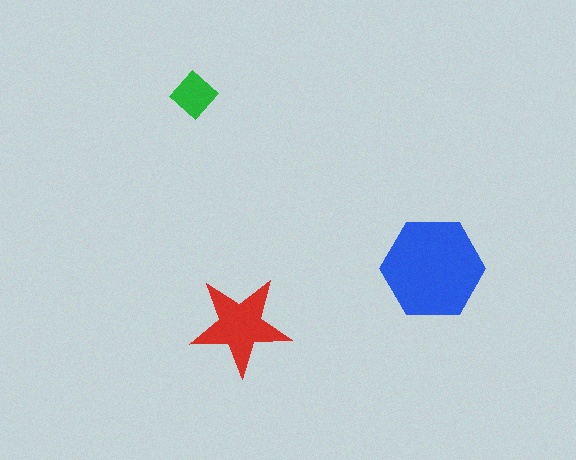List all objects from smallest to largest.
The green diamond, the red star, the blue hexagon.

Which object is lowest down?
The red star is bottommost.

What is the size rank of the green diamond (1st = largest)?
3rd.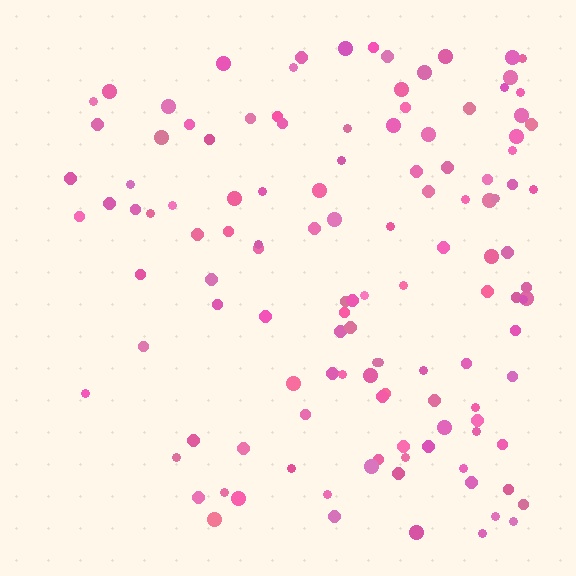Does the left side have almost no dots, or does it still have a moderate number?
Still a moderate number, just noticeably fewer than the right.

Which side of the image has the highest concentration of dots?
The right.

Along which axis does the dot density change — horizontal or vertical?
Horizontal.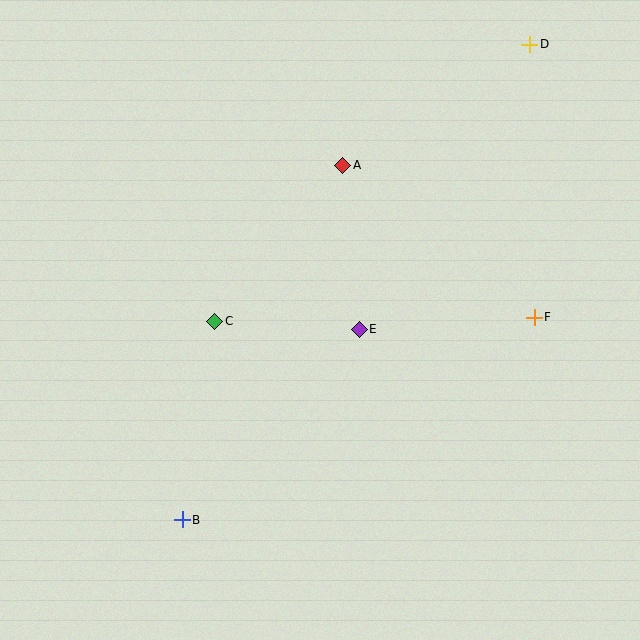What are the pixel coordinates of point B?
Point B is at (182, 520).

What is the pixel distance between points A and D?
The distance between A and D is 223 pixels.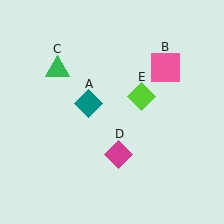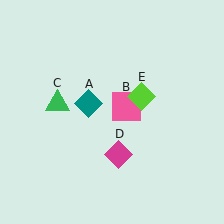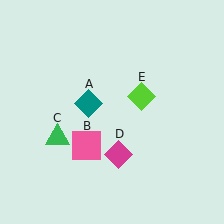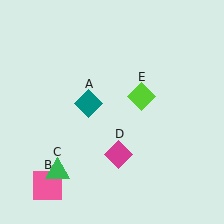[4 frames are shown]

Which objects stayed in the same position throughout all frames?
Teal diamond (object A) and magenta diamond (object D) and lime diamond (object E) remained stationary.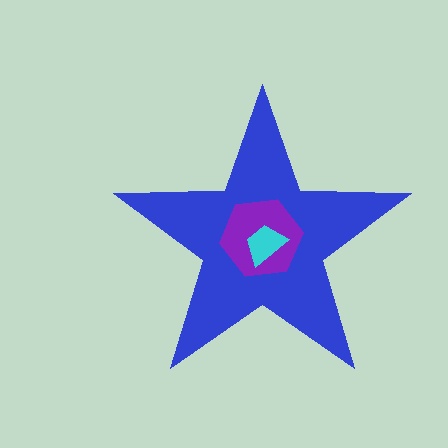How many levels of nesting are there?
3.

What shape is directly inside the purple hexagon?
The cyan trapezoid.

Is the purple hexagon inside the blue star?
Yes.